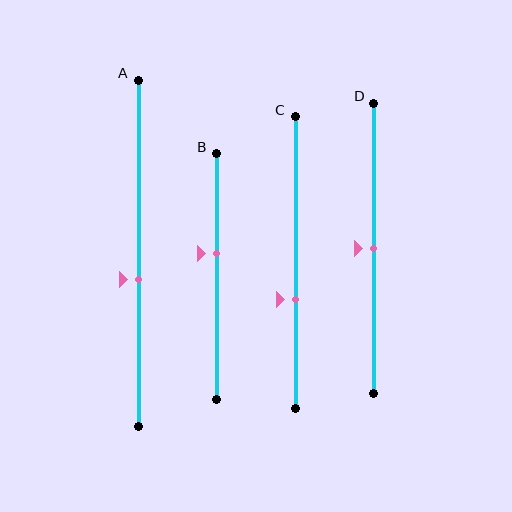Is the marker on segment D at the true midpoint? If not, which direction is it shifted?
Yes, the marker on segment D is at the true midpoint.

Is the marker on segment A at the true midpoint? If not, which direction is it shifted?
No, the marker on segment A is shifted downward by about 8% of the segment length.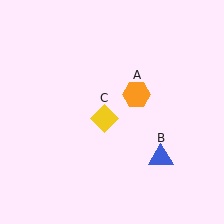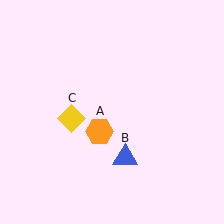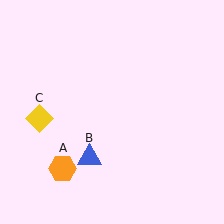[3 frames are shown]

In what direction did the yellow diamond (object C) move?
The yellow diamond (object C) moved left.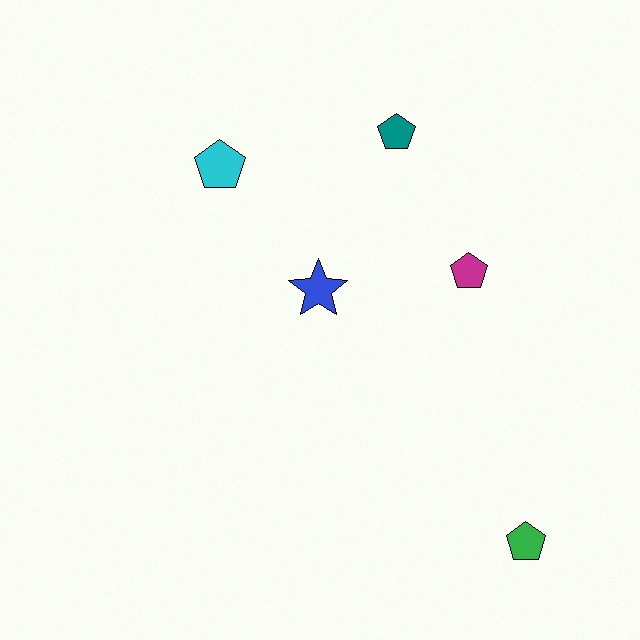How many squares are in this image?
There are no squares.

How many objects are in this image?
There are 5 objects.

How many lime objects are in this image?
There are no lime objects.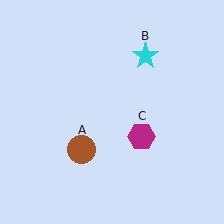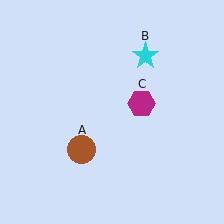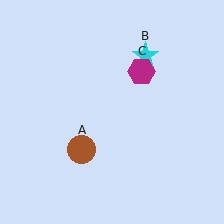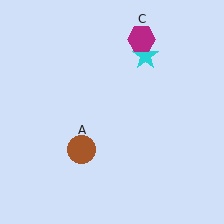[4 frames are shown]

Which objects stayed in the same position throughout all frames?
Brown circle (object A) and cyan star (object B) remained stationary.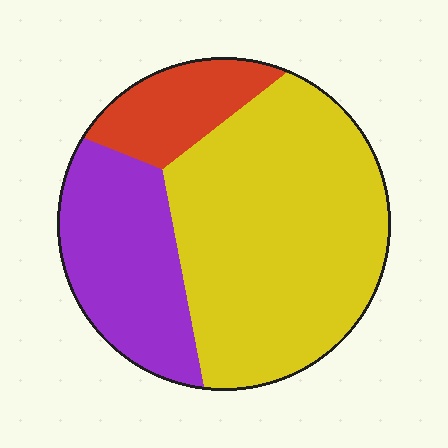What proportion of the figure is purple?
Purple covers roughly 25% of the figure.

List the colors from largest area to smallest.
From largest to smallest: yellow, purple, red.